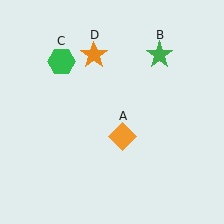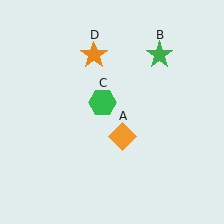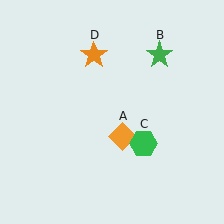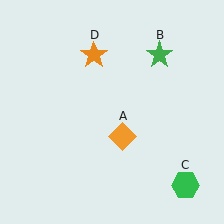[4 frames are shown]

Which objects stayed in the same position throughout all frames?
Orange diamond (object A) and green star (object B) and orange star (object D) remained stationary.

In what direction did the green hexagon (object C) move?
The green hexagon (object C) moved down and to the right.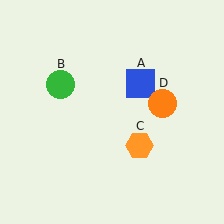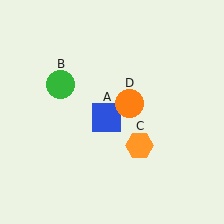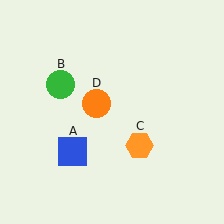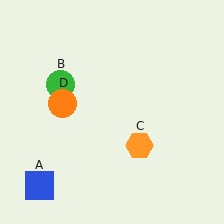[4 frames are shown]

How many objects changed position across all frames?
2 objects changed position: blue square (object A), orange circle (object D).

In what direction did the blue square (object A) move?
The blue square (object A) moved down and to the left.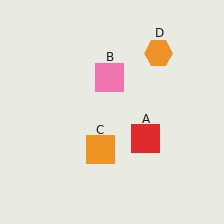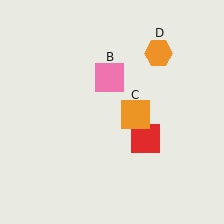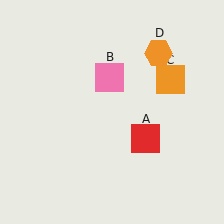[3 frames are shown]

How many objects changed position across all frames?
1 object changed position: orange square (object C).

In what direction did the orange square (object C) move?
The orange square (object C) moved up and to the right.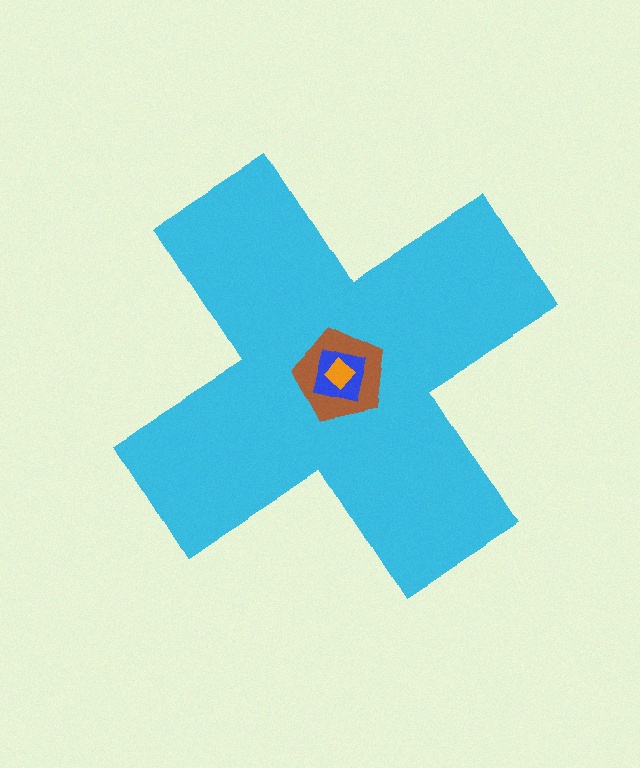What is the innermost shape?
The orange diamond.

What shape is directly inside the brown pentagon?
The blue square.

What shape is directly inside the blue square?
The orange diamond.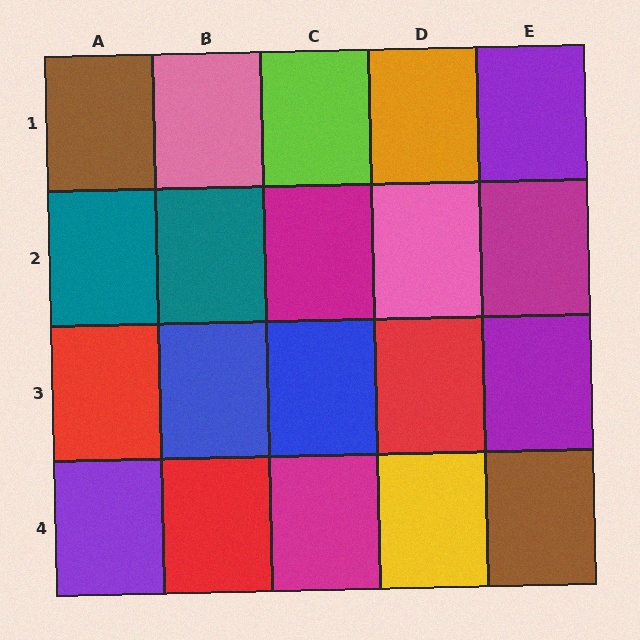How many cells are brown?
2 cells are brown.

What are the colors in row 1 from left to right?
Brown, pink, lime, orange, purple.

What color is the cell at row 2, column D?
Pink.